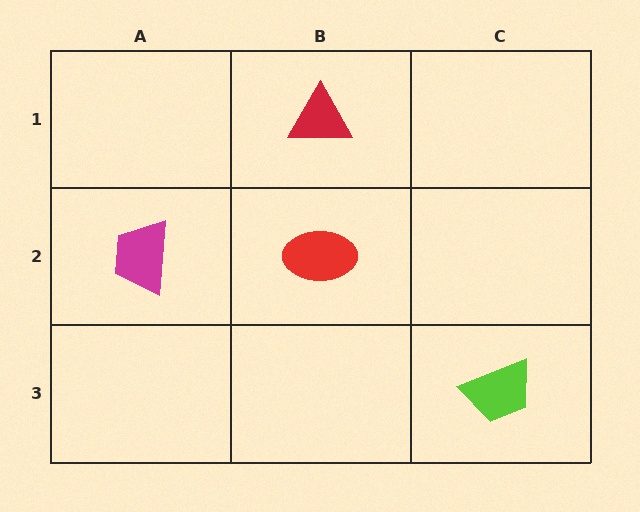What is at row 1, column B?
A red triangle.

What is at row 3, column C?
A lime trapezoid.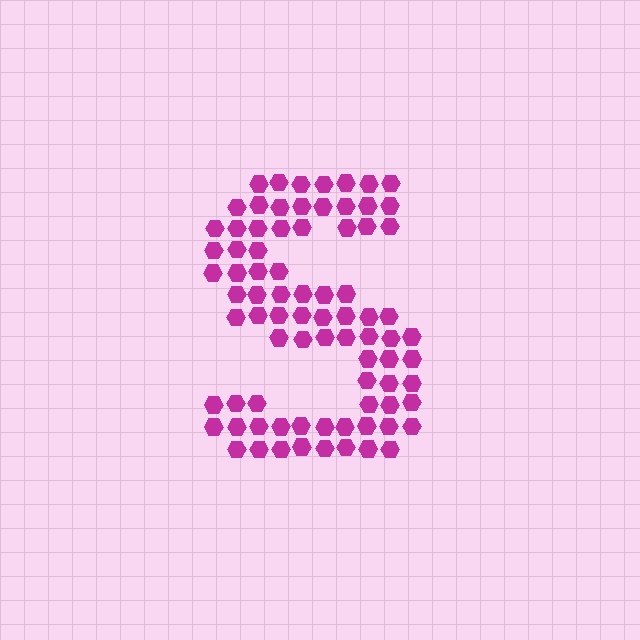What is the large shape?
The large shape is the letter S.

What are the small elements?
The small elements are hexagons.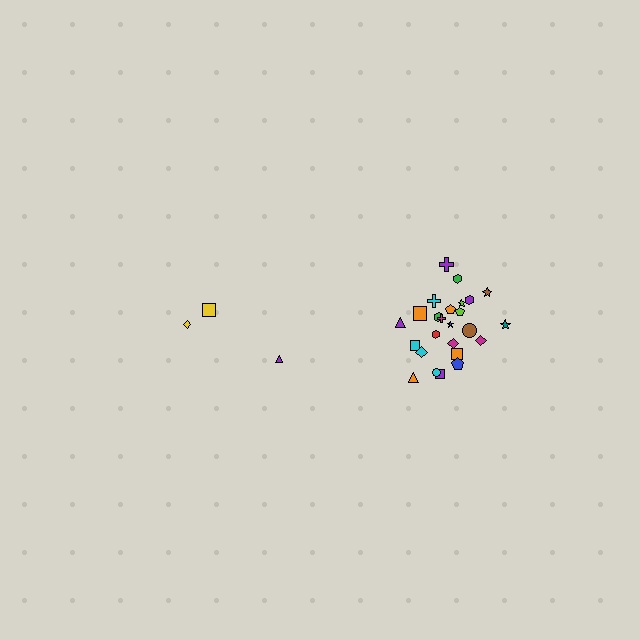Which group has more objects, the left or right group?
The right group.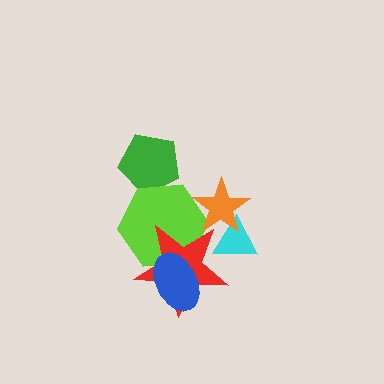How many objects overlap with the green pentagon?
1 object overlaps with the green pentagon.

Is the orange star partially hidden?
No, no other shape covers it.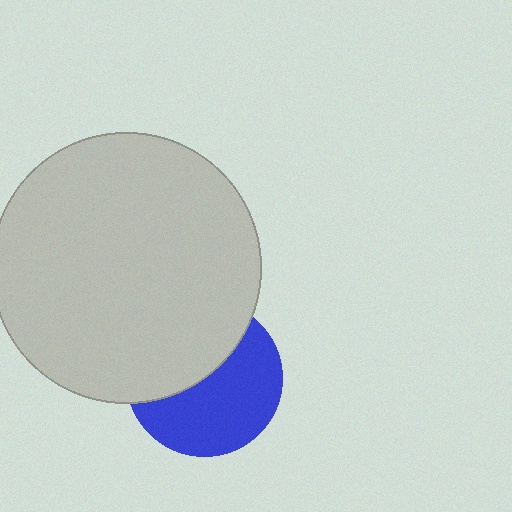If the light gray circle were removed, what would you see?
You would see the complete blue circle.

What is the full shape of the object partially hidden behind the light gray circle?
The partially hidden object is a blue circle.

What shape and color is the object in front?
The object in front is a light gray circle.